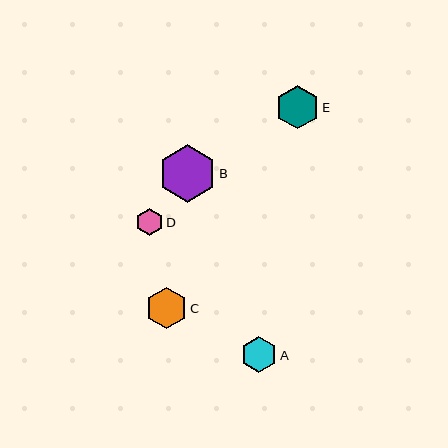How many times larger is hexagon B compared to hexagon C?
Hexagon B is approximately 1.4 times the size of hexagon C.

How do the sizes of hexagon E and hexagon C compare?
Hexagon E and hexagon C are approximately the same size.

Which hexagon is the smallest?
Hexagon D is the smallest with a size of approximately 27 pixels.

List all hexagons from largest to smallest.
From largest to smallest: B, E, C, A, D.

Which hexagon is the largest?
Hexagon B is the largest with a size of approximately 57 pixels.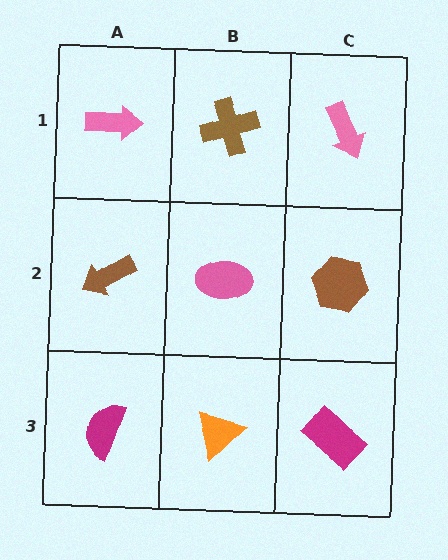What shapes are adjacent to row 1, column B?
A pink ellipse (row 2, column B), a pink arrow (row 1, column A), a pink arrow (row 1, column C).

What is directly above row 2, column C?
A pink arrow.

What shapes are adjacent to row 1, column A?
A brown arrow (row 2, column A), a brown cross (row 1, column B).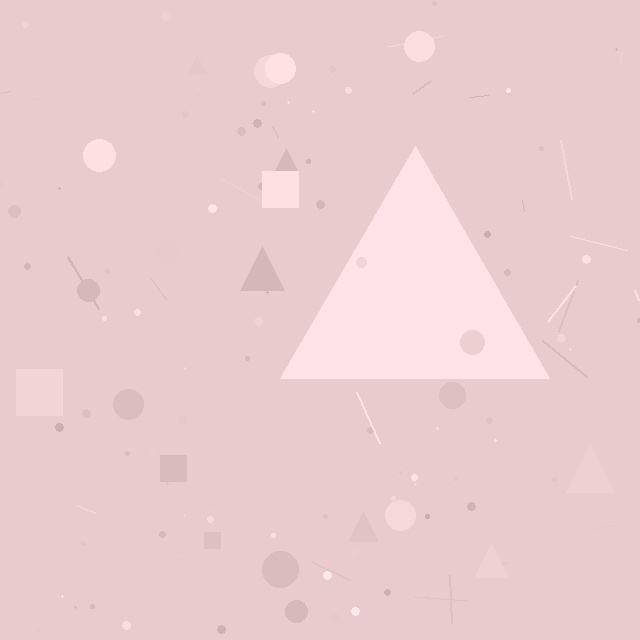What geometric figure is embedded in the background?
A triangle is embedded in the background.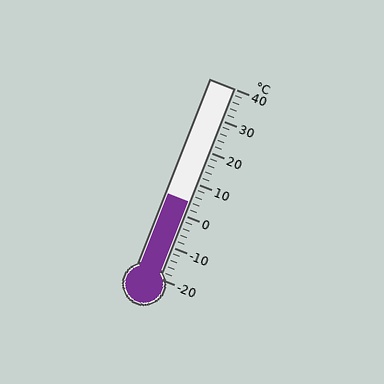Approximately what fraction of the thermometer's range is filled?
The thermometer is filled to approximately 40% of its range.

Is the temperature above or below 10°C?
The temperature is below 10°C.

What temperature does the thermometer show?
The thermometer shows approximately 4°C.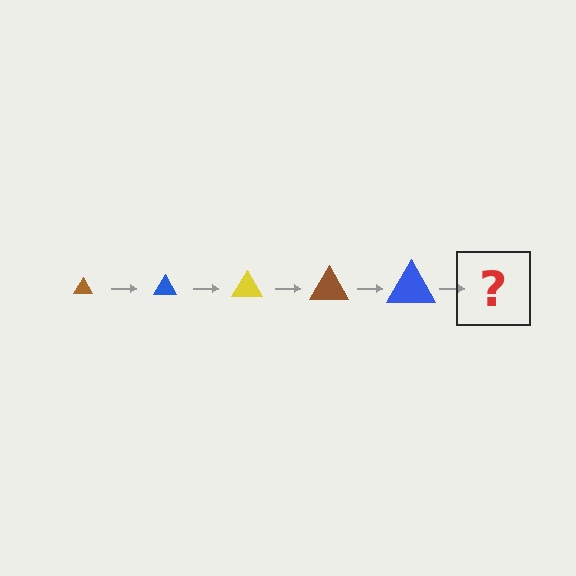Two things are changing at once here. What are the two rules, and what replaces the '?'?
The two rules are that the triangle grows larger each step and the color cycles through brown, blue, and yellow. The '?' should be a yellow triangle, larger than the previous one.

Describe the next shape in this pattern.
It should be a yellow triangle, larger than the previous one.